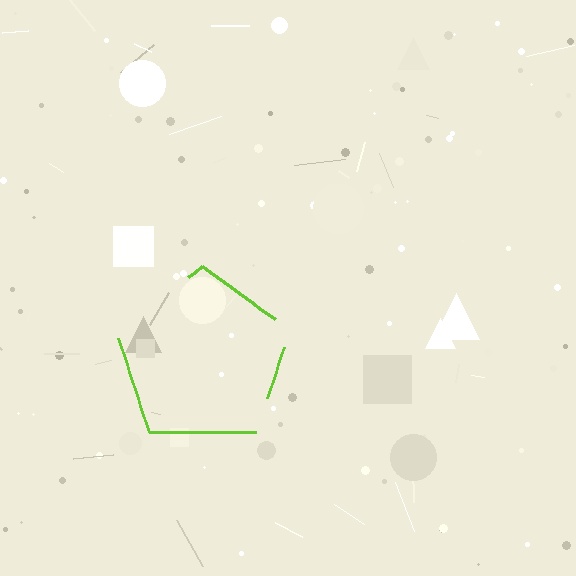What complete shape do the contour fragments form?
The contour fragments form a pentagon.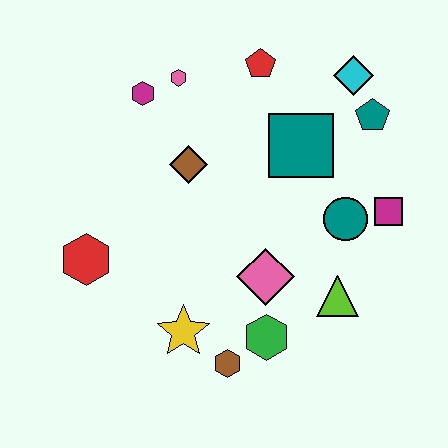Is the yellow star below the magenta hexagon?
Yes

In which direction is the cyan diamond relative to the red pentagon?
The cyan diamond is to the right of the red pentagon.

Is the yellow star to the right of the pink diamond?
No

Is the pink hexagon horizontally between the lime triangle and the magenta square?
No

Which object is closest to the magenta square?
The teal circle is closest to the magenta square.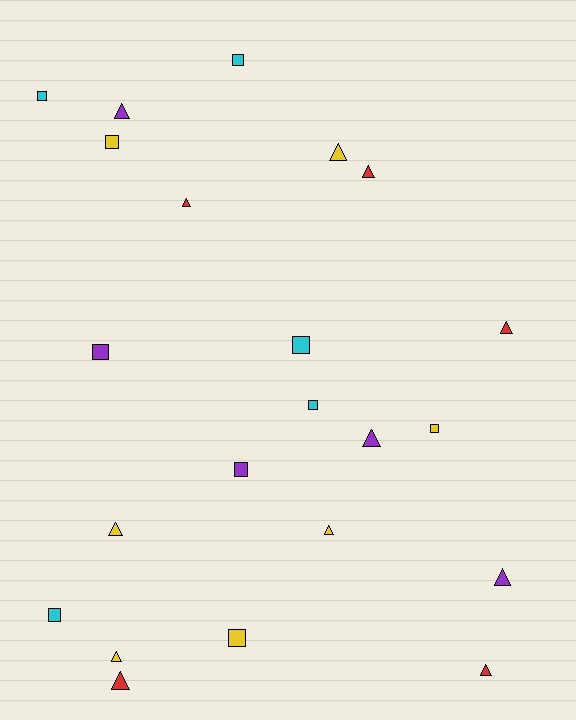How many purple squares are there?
There are 2 purple squares.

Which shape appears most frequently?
Triangle, with 12 objects.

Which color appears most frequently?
Yellow, with 7 objects.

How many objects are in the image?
There are 22 objects.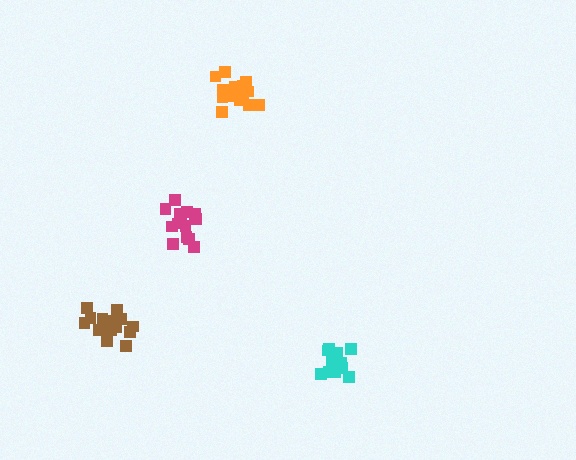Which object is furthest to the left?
The brown cluster is leftmost.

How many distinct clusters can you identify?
There are 4 distinct clusters.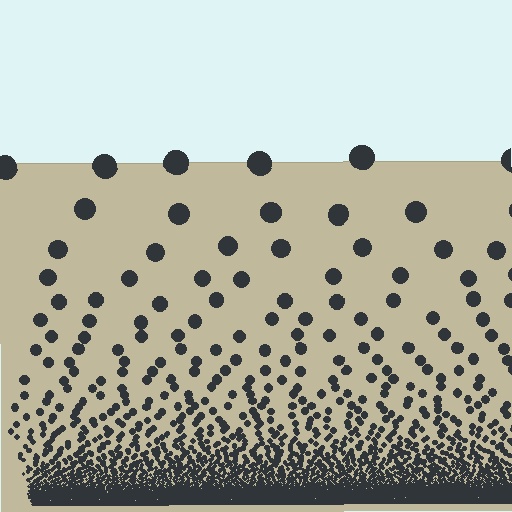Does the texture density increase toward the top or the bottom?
Density increases toward the bottom.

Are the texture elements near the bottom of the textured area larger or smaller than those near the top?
Smaller. The gradient is inverted — elements near the bottom are smaller and denser.